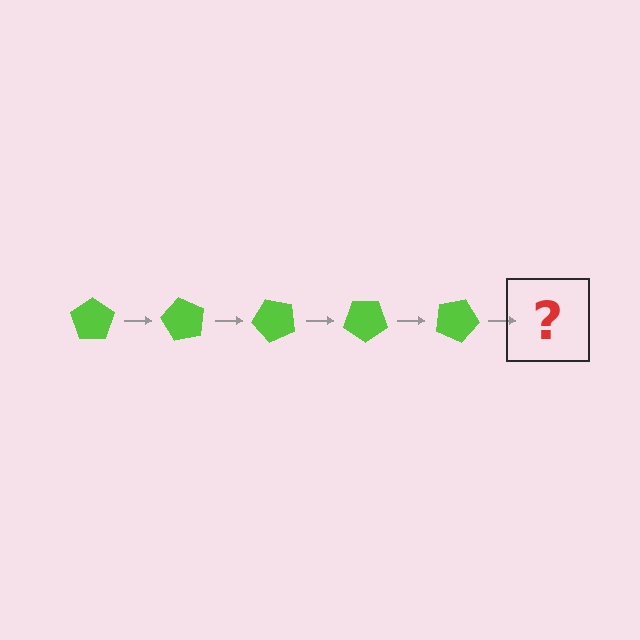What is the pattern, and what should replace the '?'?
The pattern is that the pentagon rotates 60 degrees each step. The '?' should be a lime pentagon rotated 300 degrees.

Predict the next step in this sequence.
The next step is a lime pentagon rotated 300 degrees.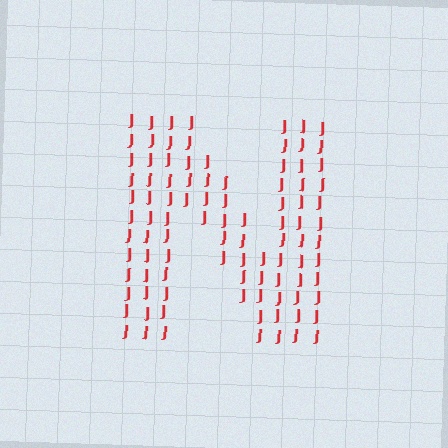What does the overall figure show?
The overall figure shows the letter N.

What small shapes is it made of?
It is made of small letter J's.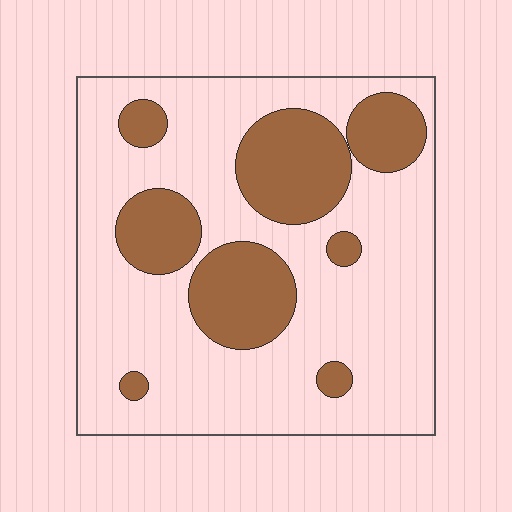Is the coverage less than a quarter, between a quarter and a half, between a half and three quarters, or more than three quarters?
Between a quarter and a half.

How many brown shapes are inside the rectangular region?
8.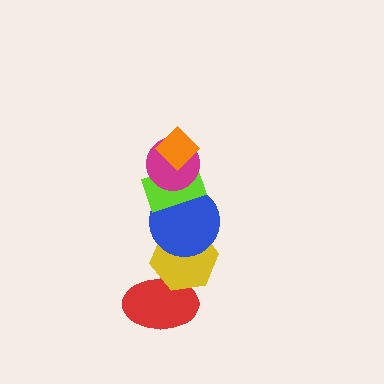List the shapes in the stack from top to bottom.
From top to bottom: the orange diamond, the magenta circle, the lime rectangle, the blue circle, the yellow hexagon, the red ellipse.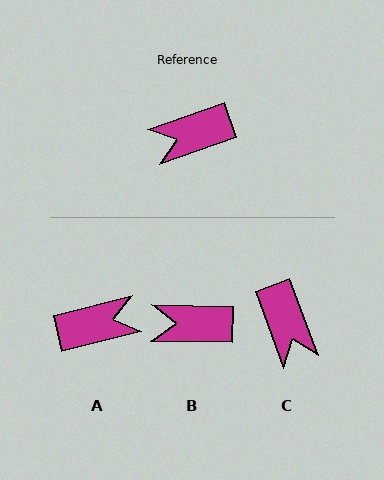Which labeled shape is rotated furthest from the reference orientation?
A, about 174 degrees away.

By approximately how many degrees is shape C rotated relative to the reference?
Approximately 90 degrees counter-clockwise.